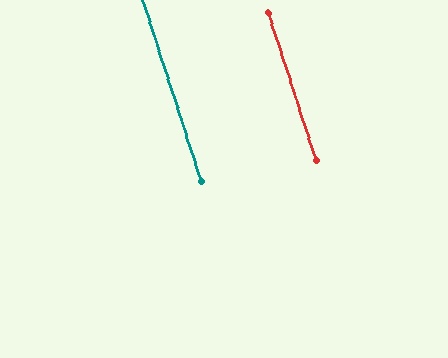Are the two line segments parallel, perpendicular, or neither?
Parallel — their directions differ by only 0.3°.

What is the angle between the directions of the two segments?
Approximately 0 degrees.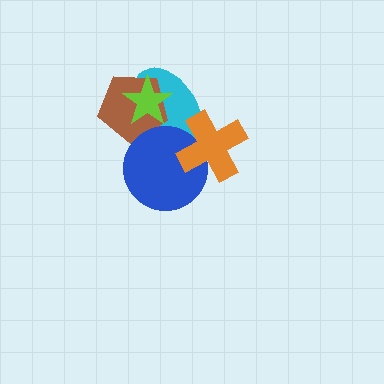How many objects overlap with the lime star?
2 objects overlap with the lime star.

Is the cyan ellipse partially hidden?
Yes, it is partially covered by another shape.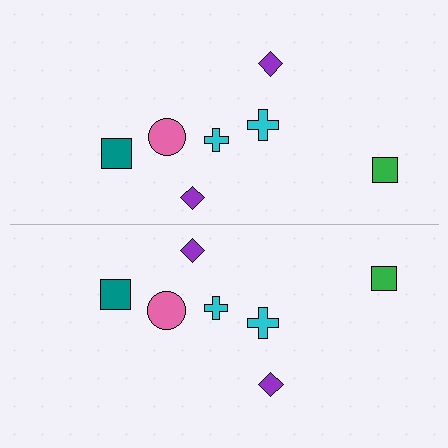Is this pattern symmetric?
Yes, this pattern has bilateral (reflection) symmetry.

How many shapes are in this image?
There are 14 shapes in this image.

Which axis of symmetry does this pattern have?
The pattern has a horizontal axis of symmetry running through the center of the image.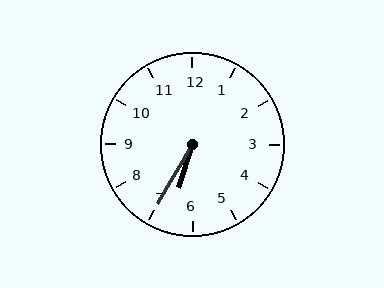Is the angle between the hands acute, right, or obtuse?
It is acute.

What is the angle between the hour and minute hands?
Approximately 12 degrees.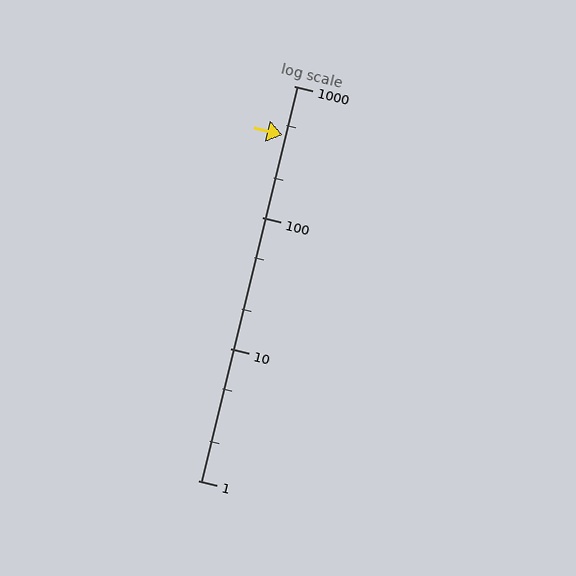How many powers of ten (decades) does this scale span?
The scale spans 3 decades, from 1 to 1000.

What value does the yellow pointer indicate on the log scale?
The pointer indicates approximately 420.